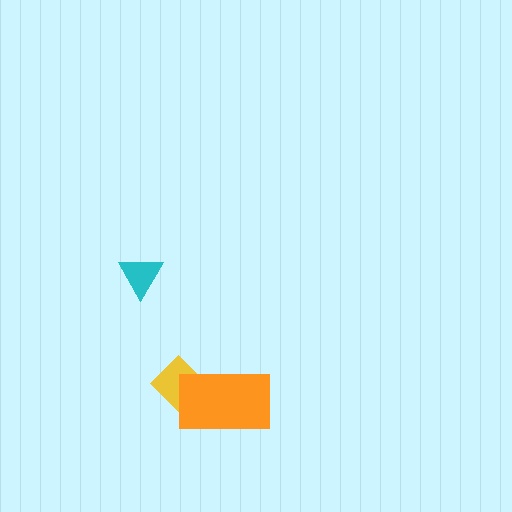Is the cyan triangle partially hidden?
No, no other shape covers it.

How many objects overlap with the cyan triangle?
0 objects overlap with the cyan triangle.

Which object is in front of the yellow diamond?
The orange rectangle is in front of the yellow diamond.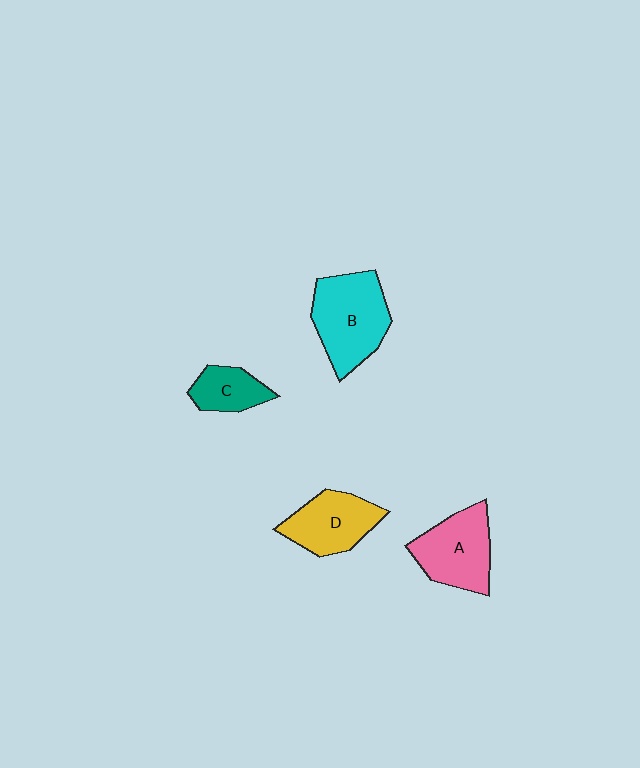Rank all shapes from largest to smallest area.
From largest to smallest: B (cyan), A (pink), D (yellow), C (teal).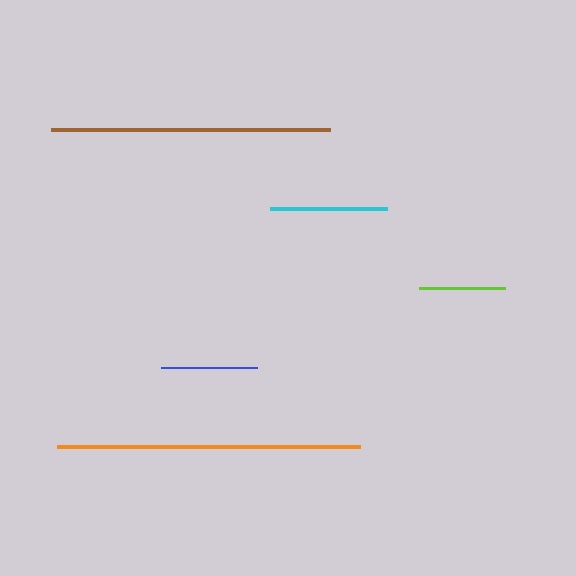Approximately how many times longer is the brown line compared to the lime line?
The brown line is approximately 3.3 times the length of the lime line.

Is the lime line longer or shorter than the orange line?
The orange line is longer than the lime line.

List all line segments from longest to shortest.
From longest to shortest: orange, brown, cyan, blue, lime.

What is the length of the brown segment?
The brown segment is approximately 280 pixels long.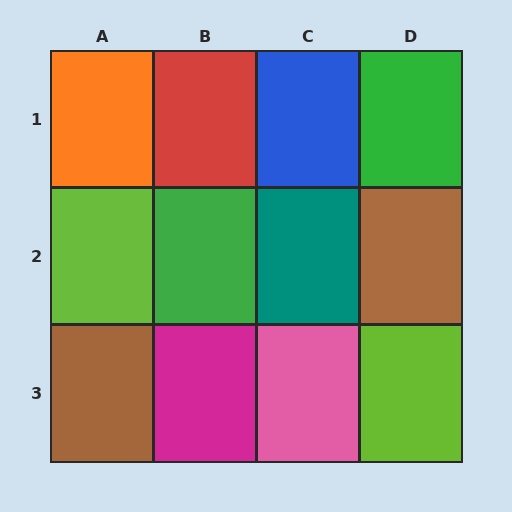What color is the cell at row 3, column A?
Brown.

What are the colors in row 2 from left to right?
Lime, green, teal, brown.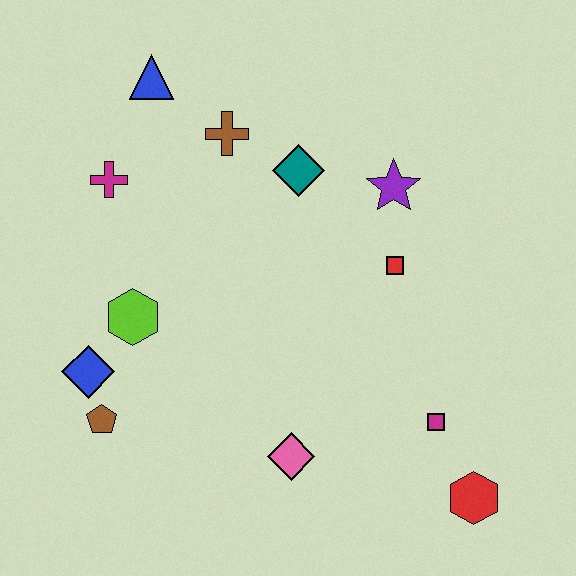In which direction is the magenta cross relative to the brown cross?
The magenta cross is to the left of the brown cross.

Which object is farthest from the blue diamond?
The red hexagon is farthest from the blue diamond.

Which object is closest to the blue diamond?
The brown pentagon is closest to the blue diamond.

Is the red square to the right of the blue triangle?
Yes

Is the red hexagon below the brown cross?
Yes